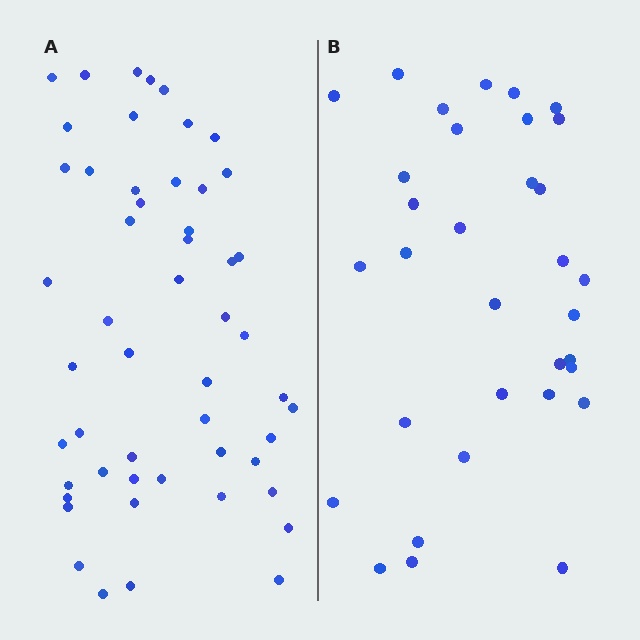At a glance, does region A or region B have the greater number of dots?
Region A (the left region) has more dots.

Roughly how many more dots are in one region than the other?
Region A has approximately 20 more dots than region B.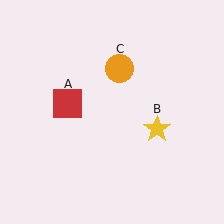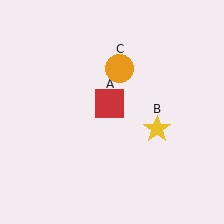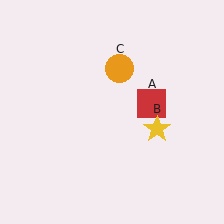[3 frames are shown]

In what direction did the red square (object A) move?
The red square (object A) moved right.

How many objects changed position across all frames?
1 object changed position: red square (object A).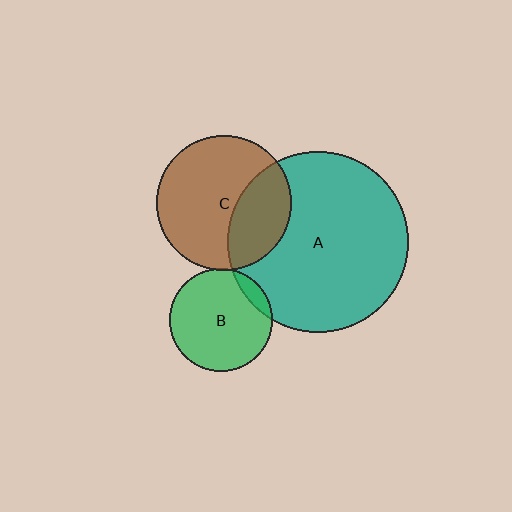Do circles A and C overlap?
Yes.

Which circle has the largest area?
Circle A (teal).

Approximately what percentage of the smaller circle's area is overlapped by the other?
Approximately 35%.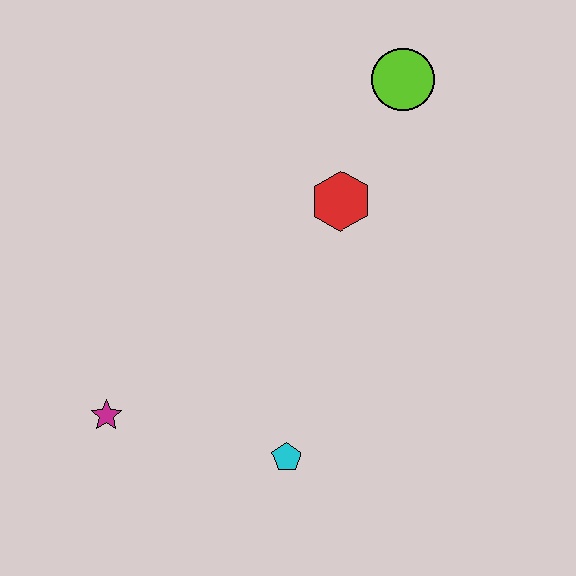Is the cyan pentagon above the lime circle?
No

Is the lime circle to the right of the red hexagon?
Yes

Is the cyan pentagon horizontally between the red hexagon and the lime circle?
No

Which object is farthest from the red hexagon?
The magenta star is farthest from the red hexagon.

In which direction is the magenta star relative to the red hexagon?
The magenta star is to the left of the red hexagon.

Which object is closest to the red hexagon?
The lime circle is closest to the red hexagon.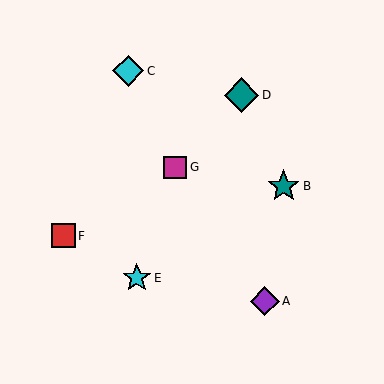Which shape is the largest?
The teal diamond (labeled D) is the largest.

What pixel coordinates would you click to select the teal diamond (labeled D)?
Click at (242, 95) to select the teal diamond D.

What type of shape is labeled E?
Shape E is a cyan star.